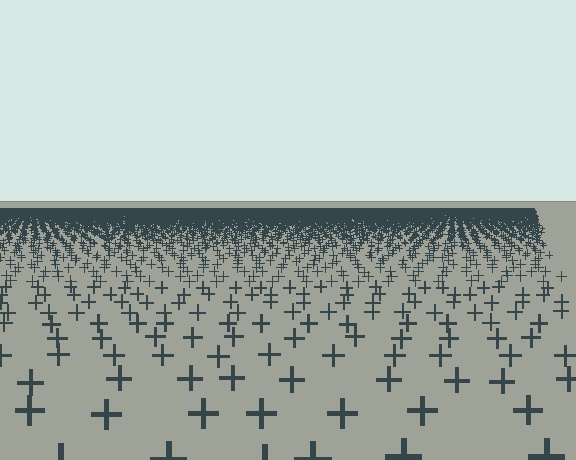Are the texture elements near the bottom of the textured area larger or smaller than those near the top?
Larger. Near the bottom, elements are closer to the viewer and appear at a bigger on-screen size.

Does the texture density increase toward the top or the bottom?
Density increases toward the top.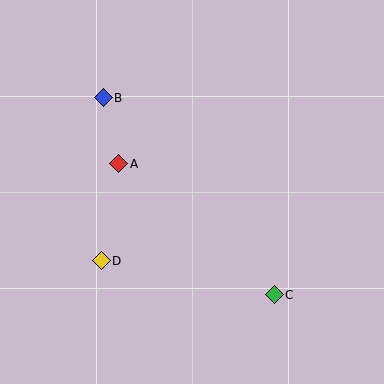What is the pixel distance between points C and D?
The distance between C and D is 177 pixels.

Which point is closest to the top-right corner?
Point B is closest to the top-right corner.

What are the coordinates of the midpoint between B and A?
The midpoint between B and A is at (111, 131).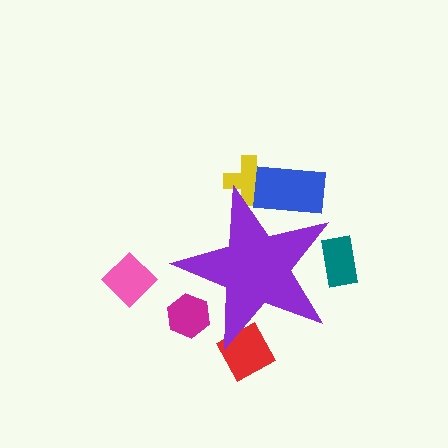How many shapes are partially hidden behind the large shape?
5 shapes are partially hidden.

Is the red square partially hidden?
Yes, the red square is partially hidden behind the purple star.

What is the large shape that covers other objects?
A purple star.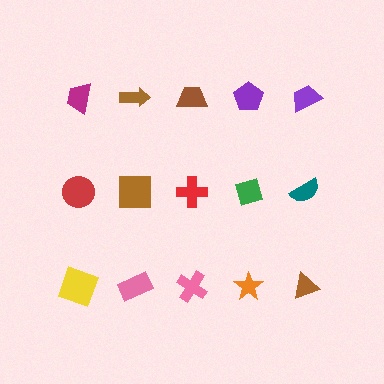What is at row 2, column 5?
A teal semicircle.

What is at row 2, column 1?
A red circle.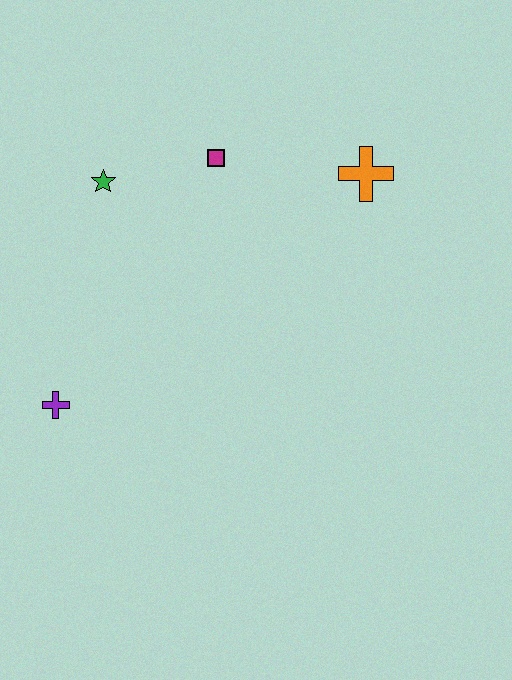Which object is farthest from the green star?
The orange cross is farthest from the green star.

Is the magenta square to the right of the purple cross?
Yes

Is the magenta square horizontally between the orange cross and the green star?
Yes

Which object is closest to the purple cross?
The green star is closest to the purple cross.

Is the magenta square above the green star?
Yes